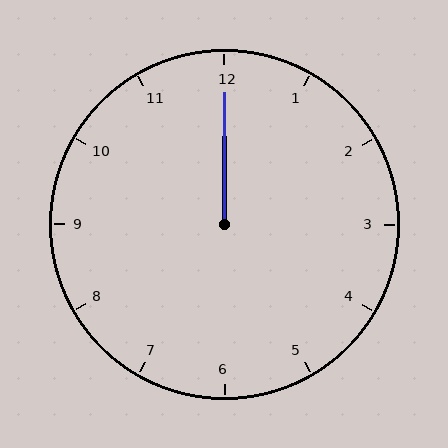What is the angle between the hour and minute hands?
Approximately 0 degrees.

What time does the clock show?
12:00.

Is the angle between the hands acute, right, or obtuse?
It is acute.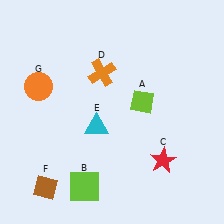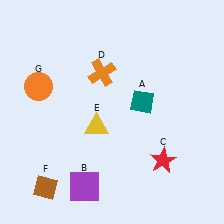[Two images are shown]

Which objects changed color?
A changed from lime to teal. B changed from lime to purple. E changed from cyan to yellow.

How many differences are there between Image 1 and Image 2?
There are 3 differences between the two images.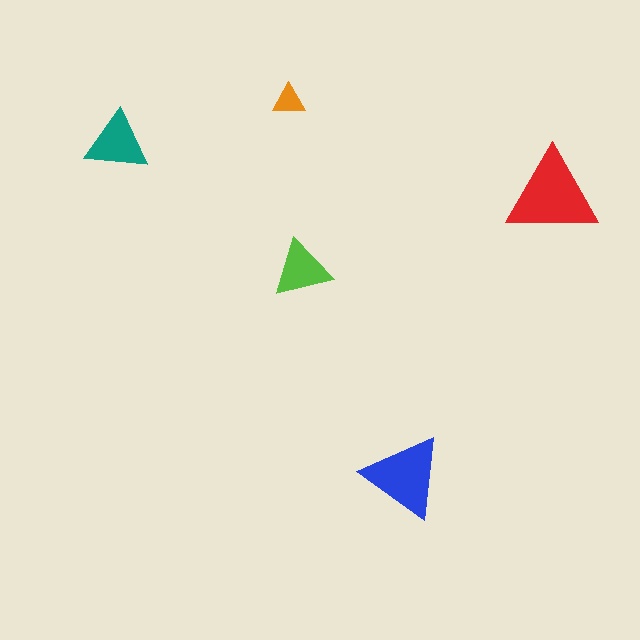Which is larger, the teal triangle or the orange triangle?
The teal one.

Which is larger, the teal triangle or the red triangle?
The red one.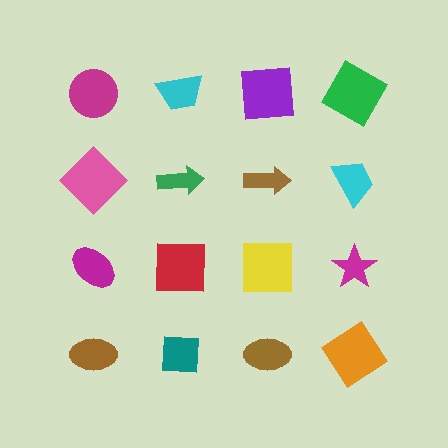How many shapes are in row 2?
4 shapes.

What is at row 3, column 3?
A yellow square.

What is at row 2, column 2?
A green arrow.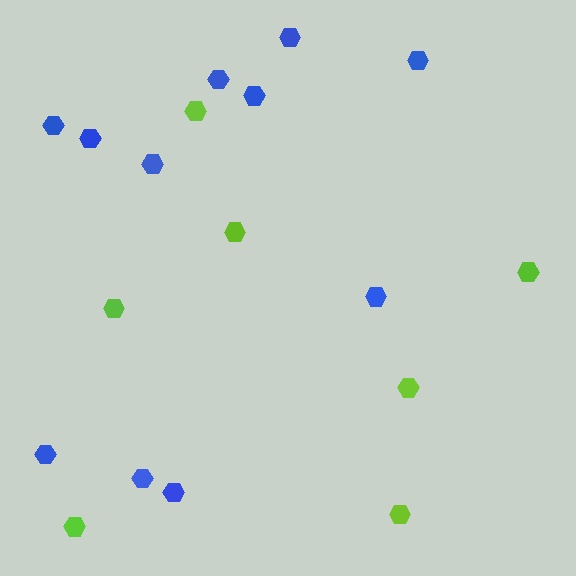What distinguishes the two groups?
There are 2 groups: one group of lime hexagons (7) and one group of blue hexagons (11).